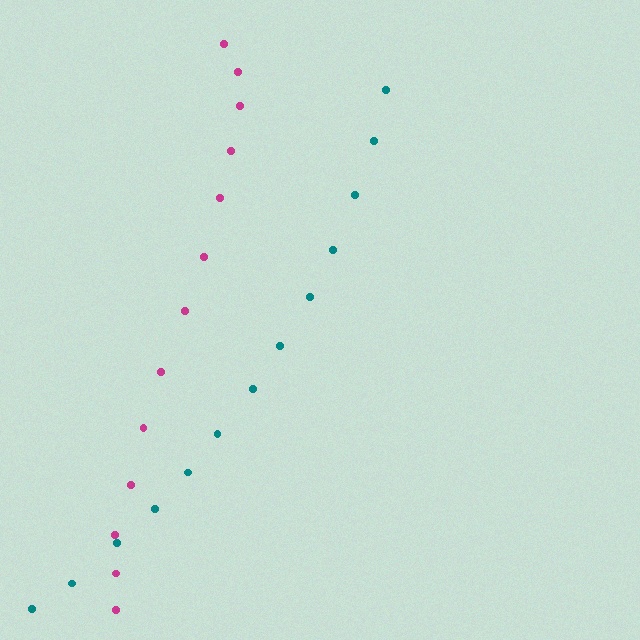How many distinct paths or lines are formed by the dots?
There are 2 distinct paths.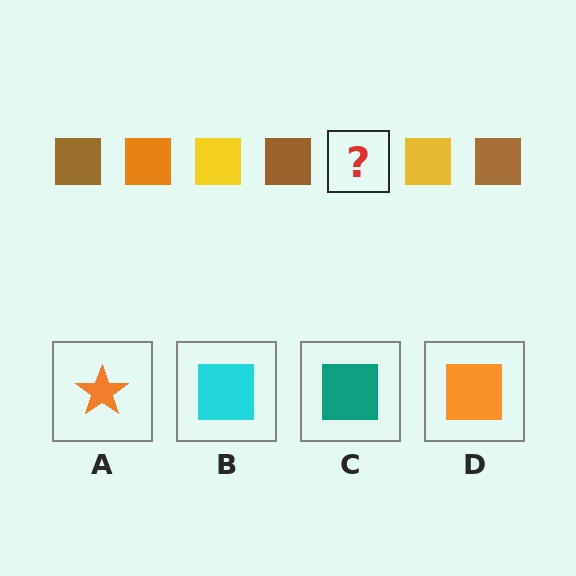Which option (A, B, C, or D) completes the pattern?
D.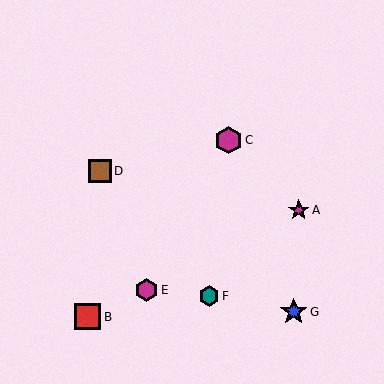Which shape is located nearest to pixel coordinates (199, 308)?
The teal hexagon (labeled F) at (209, 296) is nearest to that location.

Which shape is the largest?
The blue star (labeled G) is the largest.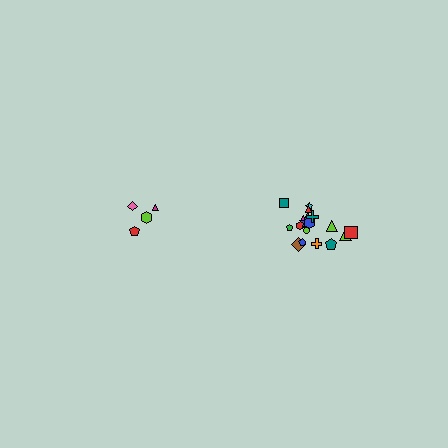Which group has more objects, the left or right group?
The right group.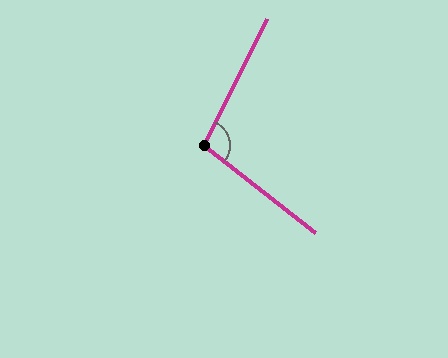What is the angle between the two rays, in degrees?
Approximately 102 degrees.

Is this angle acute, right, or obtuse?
It is obtuse.